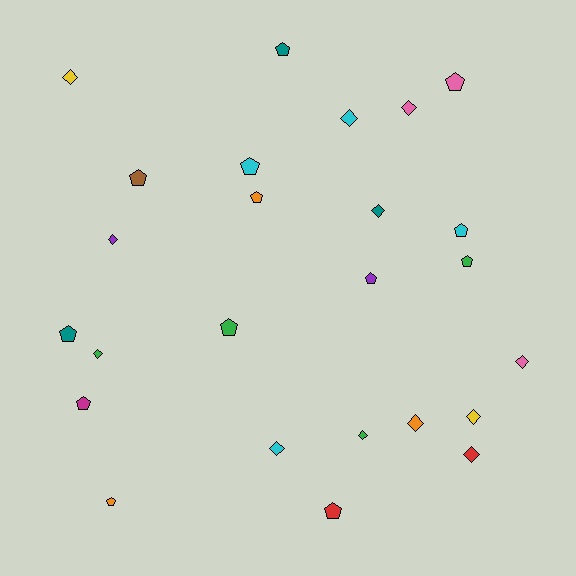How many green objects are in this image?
There are 4 green objects.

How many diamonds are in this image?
There are 12 diamonds.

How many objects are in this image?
There are 25 objects.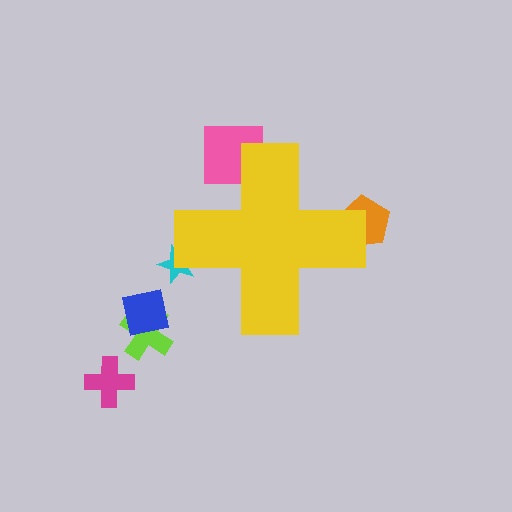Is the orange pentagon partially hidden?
Yes, the orange pentagon is partially hidden behind the yellow cross.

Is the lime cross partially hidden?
No, the lime cross is fully visible.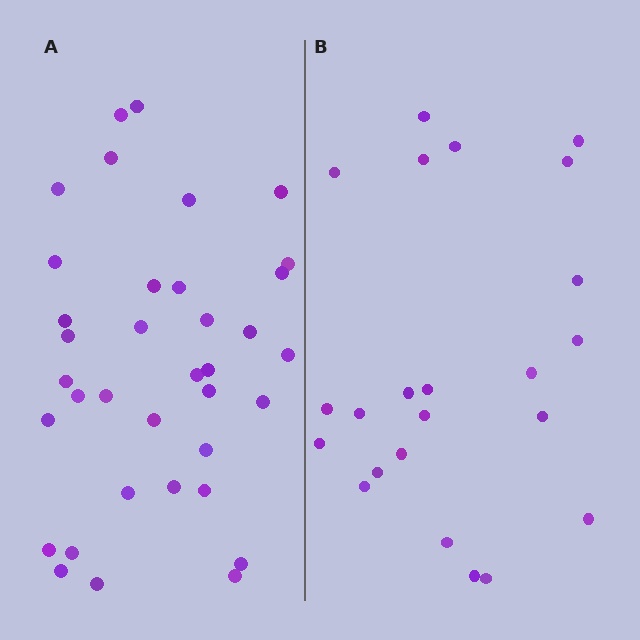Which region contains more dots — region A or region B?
Region A (the left region) has more dots.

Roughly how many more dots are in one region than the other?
Region A has approximately 15 more dots than region B.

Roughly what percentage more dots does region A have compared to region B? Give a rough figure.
About 55% more.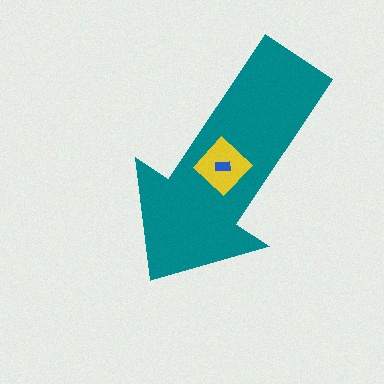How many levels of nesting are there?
3.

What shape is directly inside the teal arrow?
The yellow diamond.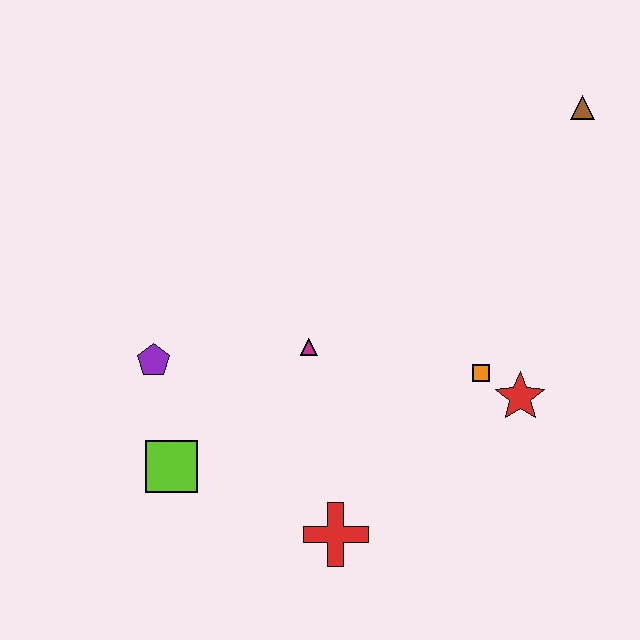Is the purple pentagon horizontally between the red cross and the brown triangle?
No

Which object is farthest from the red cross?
The brown triangle is farthest from the red cross.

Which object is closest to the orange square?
The red star is closest to the orange square.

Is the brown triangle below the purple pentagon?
No